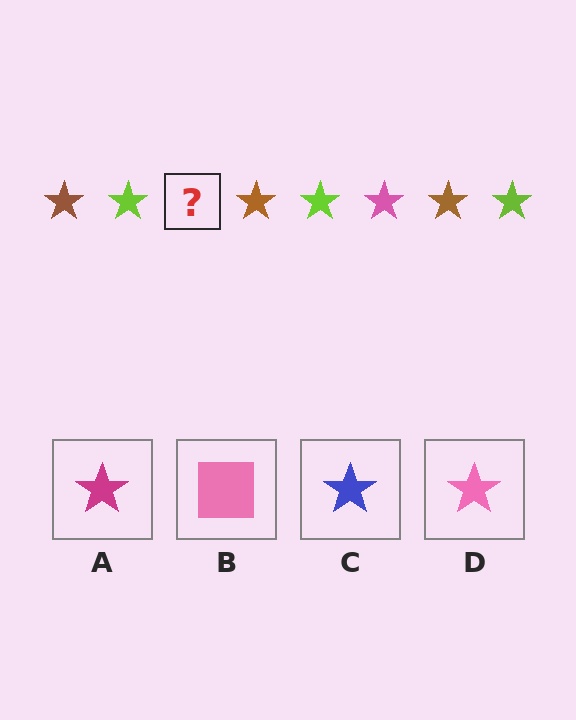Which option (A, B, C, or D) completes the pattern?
D.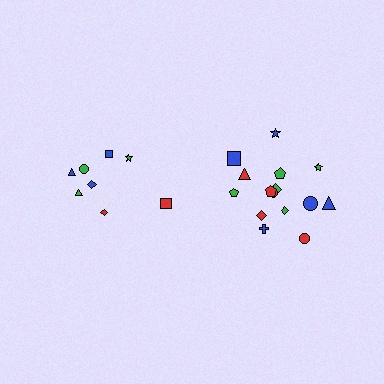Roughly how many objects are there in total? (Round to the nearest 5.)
Roughly 25 objects in total.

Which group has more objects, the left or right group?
The right group.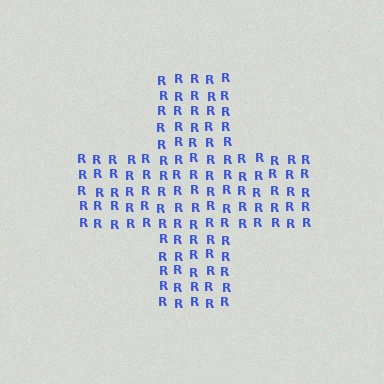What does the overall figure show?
The overall figure shows a cross.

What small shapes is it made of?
It is made of small letter R's.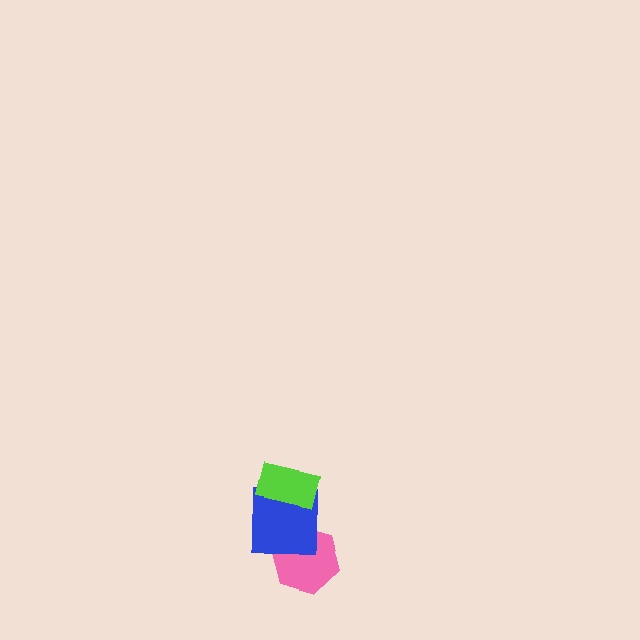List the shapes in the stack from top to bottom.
From top to bottom: the lime rectangle, the blue square, the pink hexagon.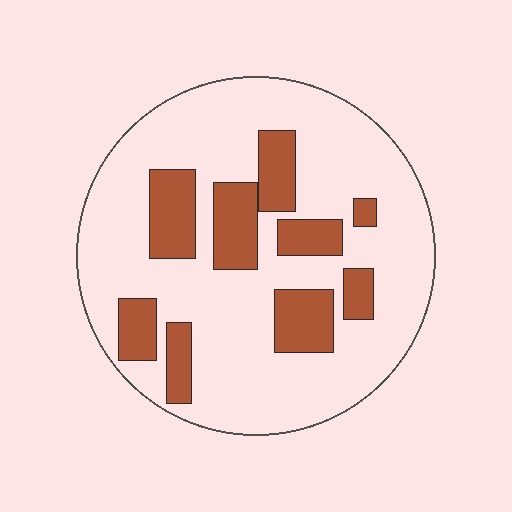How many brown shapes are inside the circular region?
9.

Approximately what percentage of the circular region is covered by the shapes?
Approximately 25%.